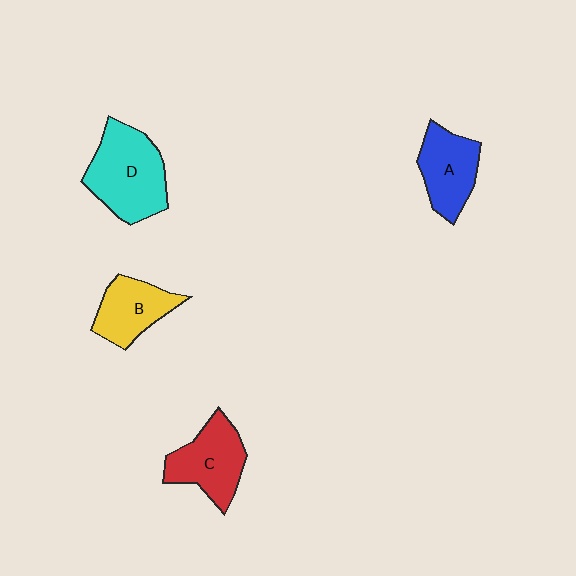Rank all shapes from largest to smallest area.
From largest to smallest: D (cyan), C (red), A (blue), B (yellow).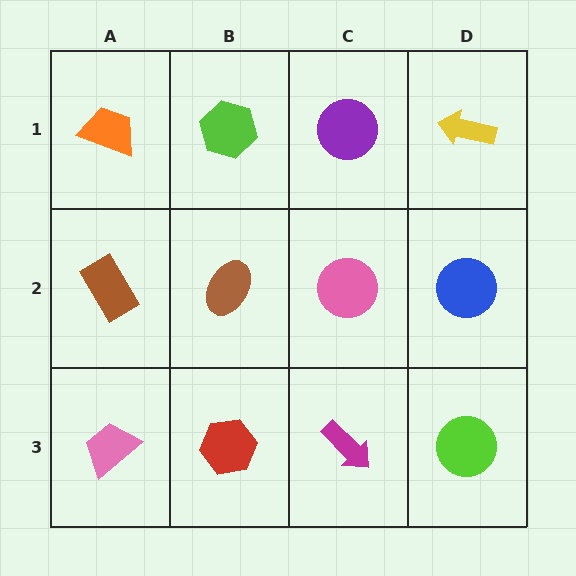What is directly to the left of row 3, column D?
A magenta arrow.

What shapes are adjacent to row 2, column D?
A yellow arrow (row 1, column D), a lime circle (row 3, column D), a pink circle (row 2, column C).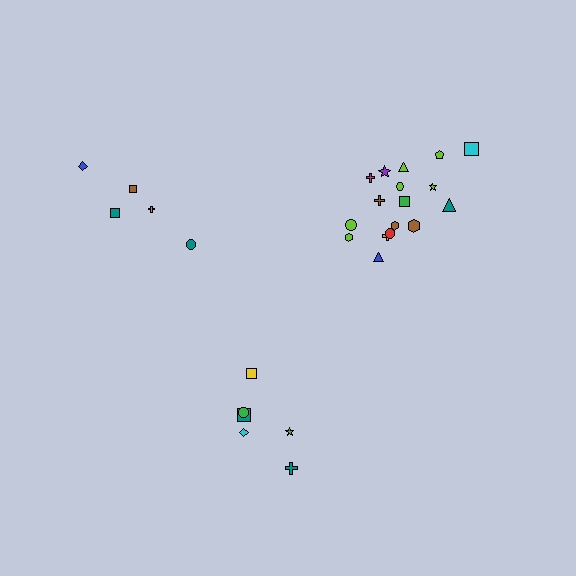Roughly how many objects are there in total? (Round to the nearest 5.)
Roughly 30 objects in total.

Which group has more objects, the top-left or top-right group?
The top-right group.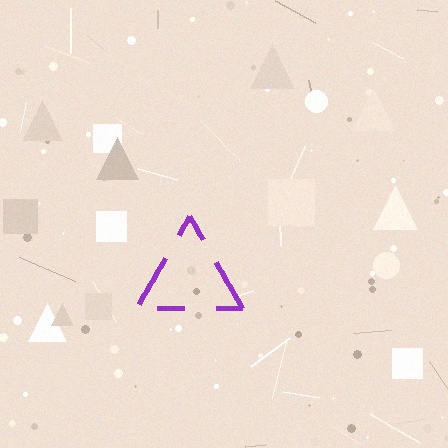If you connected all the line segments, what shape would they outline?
They would outline a triangle.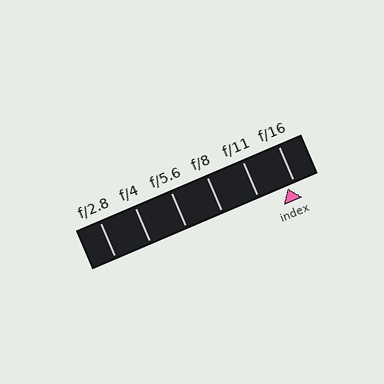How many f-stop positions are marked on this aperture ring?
There are 6 f-stop positions marked.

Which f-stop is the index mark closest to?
The index mark is closest to f/16.